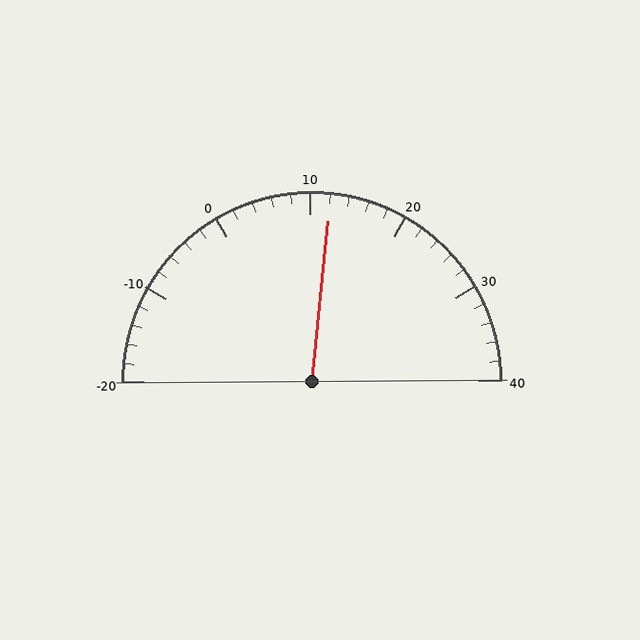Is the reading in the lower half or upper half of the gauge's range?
The reading is in the upper half of the range (-20 to 40).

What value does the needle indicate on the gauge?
The needle indicates approximately 12.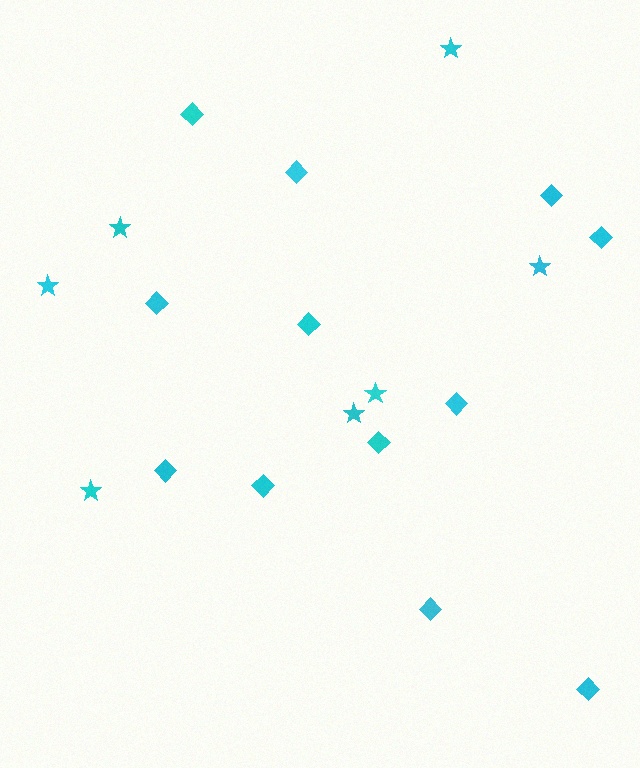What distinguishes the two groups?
There are 2 groups: one group of stars (7) and one group of diamonds (12).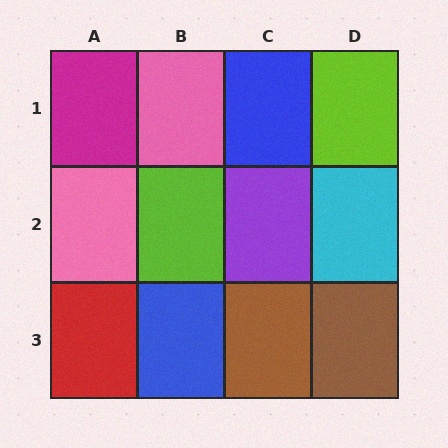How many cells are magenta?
1 cell is magenta.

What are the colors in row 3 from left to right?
Red, blue, brown, brown.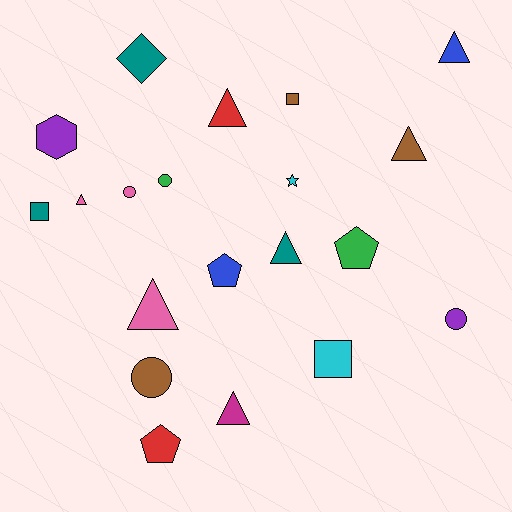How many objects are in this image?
There are 20 objects.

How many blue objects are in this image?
There are 2 blue objects.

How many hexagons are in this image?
There is 1 hexagon.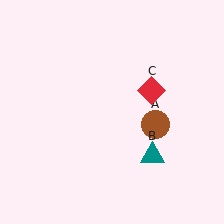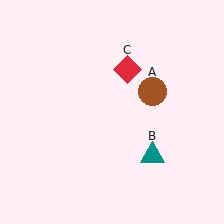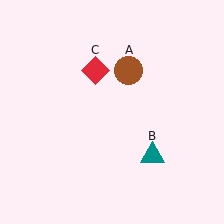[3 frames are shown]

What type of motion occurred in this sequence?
The brown circle (object A), red diamond (object C) rotated counterclockwise around the center of the scene.